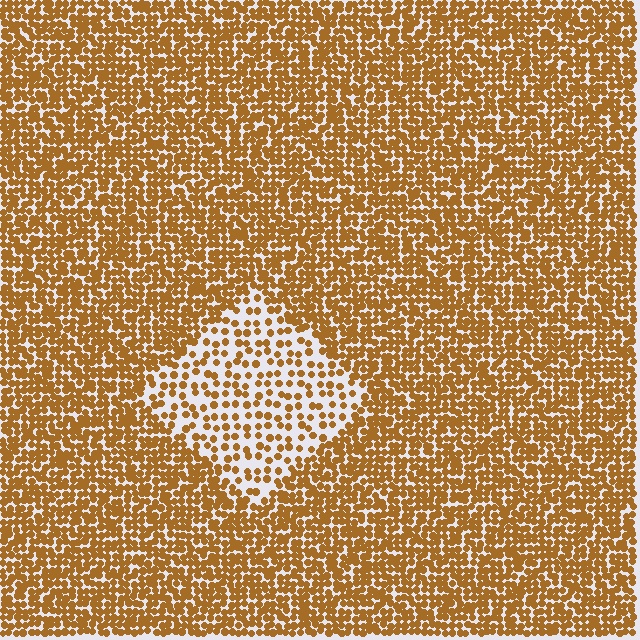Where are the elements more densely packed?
The elements are more densely packed outside the diamond boundary.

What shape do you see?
I see a diamond.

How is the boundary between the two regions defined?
The boundary is defined by a change in element density (approximately 2.3x ratio). All elements are the same color, size, and shape.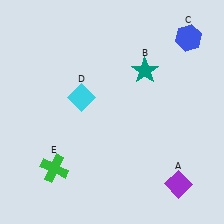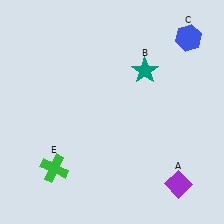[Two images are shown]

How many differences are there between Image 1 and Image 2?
There is 1 difference between the two images.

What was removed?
The cyan diamond (D) was removed in Image 2.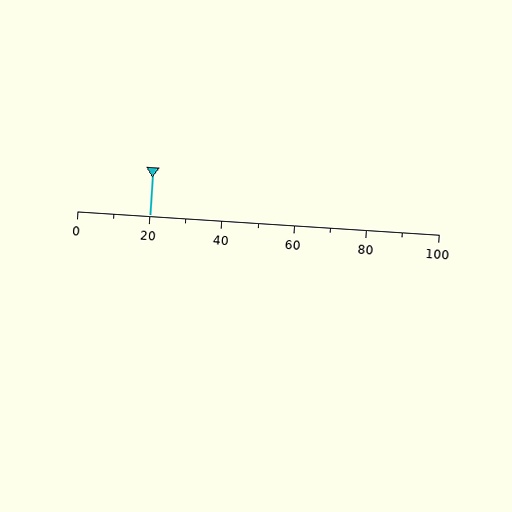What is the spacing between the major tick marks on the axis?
The major ticks are spaced 20 apart.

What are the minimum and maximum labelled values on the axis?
The axis runs from 0 to 100.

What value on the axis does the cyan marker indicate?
The marker indicates approximately 20.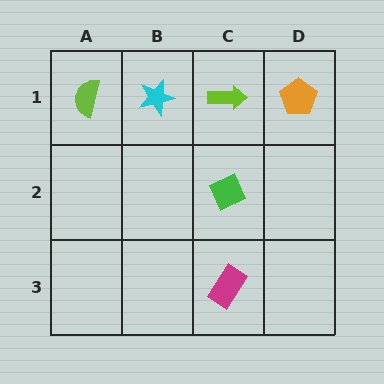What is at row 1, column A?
A lime semicircle.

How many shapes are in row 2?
1 shape.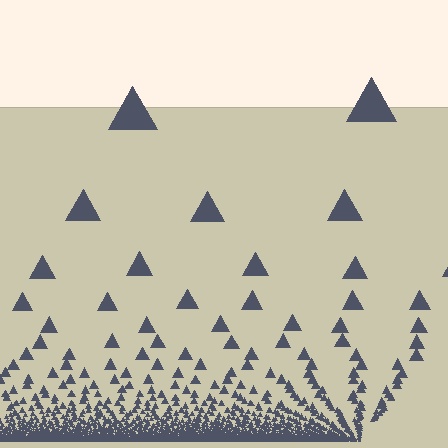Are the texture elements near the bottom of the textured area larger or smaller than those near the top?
Smaller. The gradient is inverted — elements near the bottom are smaller and denser.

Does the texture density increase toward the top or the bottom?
Density increases toward the bottom.